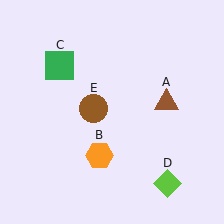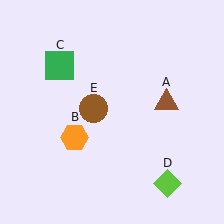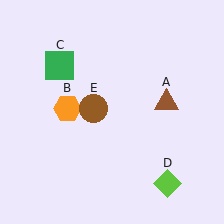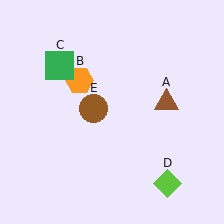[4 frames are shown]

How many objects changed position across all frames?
1 object changed position: orange hexagon (object B).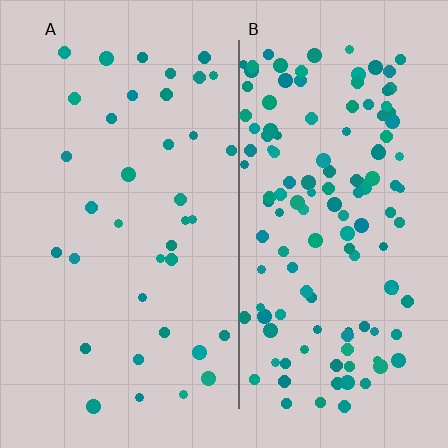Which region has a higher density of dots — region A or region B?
B (the right).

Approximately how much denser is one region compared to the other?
Approximately 3.6× — region B over region A.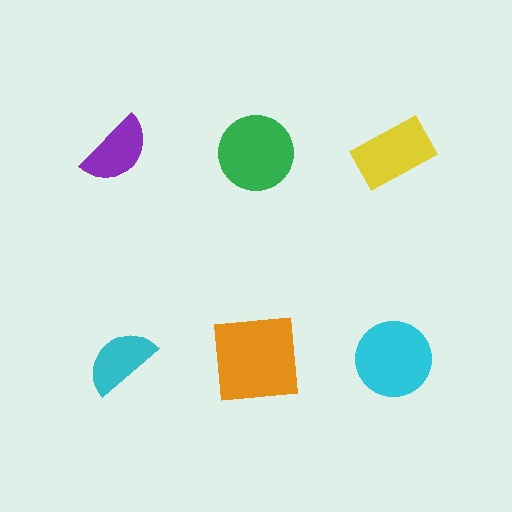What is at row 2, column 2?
An orange square.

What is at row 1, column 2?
A green circle.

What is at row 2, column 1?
A cyan semicircle.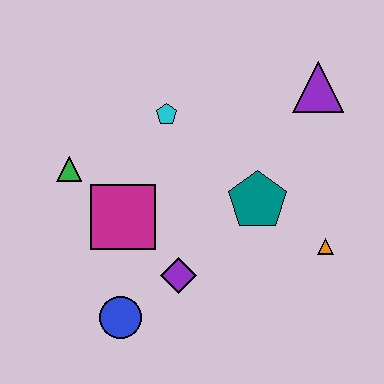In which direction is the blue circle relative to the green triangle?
The blue circle is below the green triangle.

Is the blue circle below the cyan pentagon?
Yes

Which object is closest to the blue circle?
The purple diamond is closest to the blue circle.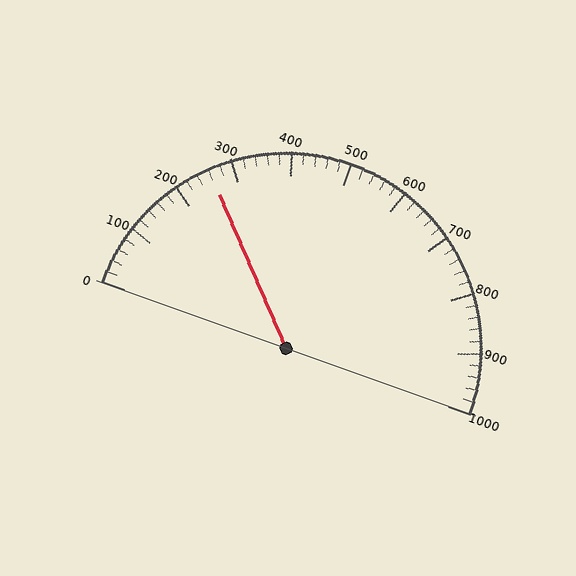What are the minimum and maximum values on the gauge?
The gauge ranges from 0 to 1000.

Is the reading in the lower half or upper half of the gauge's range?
The reading is in the lower half of the range (0 to 1000).